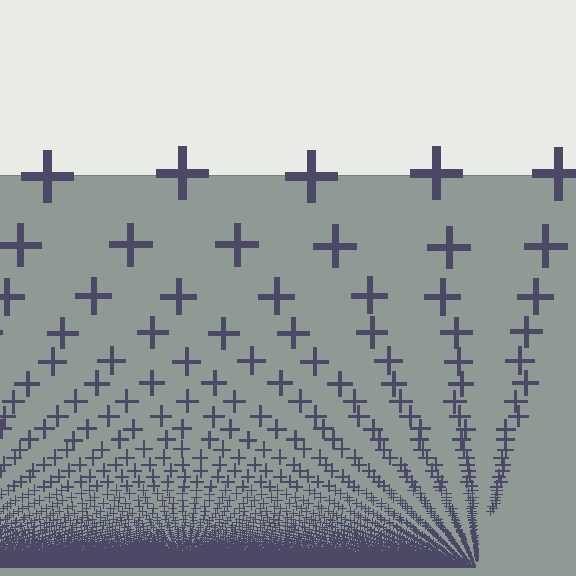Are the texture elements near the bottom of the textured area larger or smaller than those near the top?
Smaller. The gradient is inverted — elements near the bottom are smaller and denser.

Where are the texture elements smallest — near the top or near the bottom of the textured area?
Near the bottom.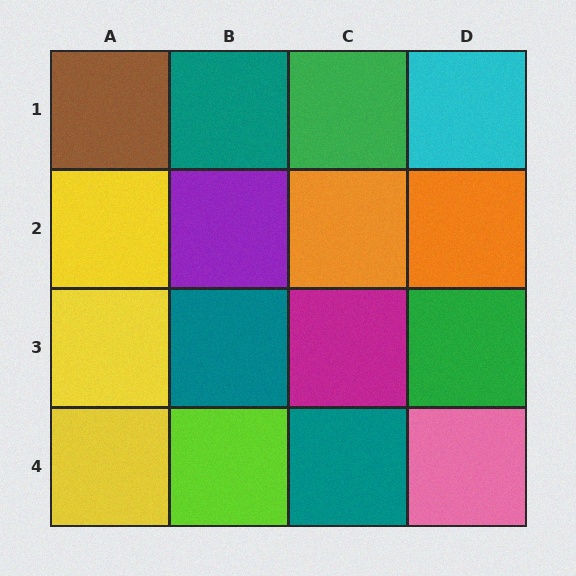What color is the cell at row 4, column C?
Teal.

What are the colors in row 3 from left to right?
Yellow, teal, magenta, green.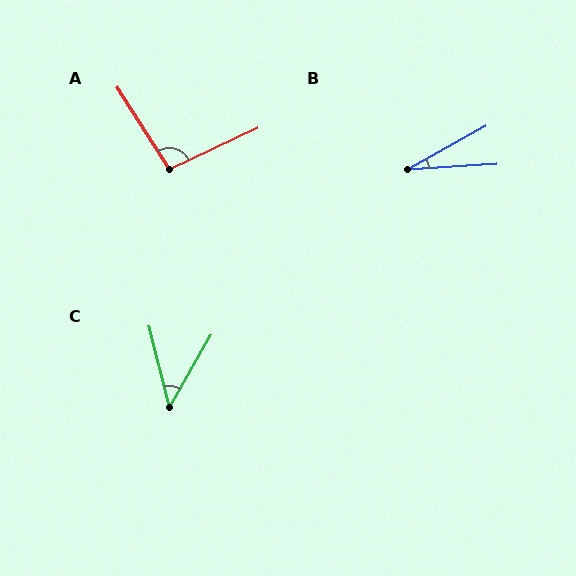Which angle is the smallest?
B, at approximately 25 degrees.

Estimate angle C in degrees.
Approximately 44 degrees.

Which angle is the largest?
A, at approximately 98 degrees.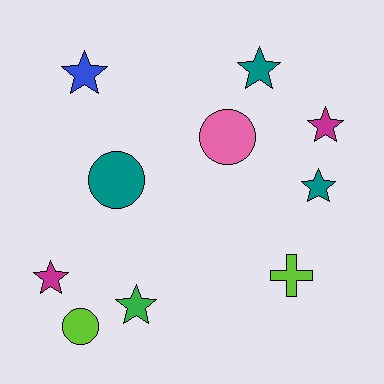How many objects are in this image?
There are 10 objects.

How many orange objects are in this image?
There are no orange objects.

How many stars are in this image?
There are 6 stars.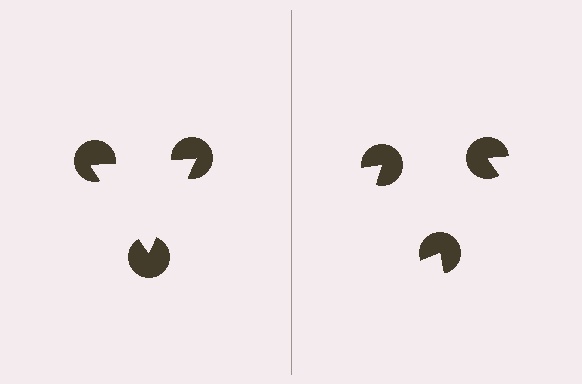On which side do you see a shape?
An illusory triangle appears on the left side. On the right side the wedge cuts are rotated, so no coherent shape forms.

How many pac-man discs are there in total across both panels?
6 — 3 on each side.